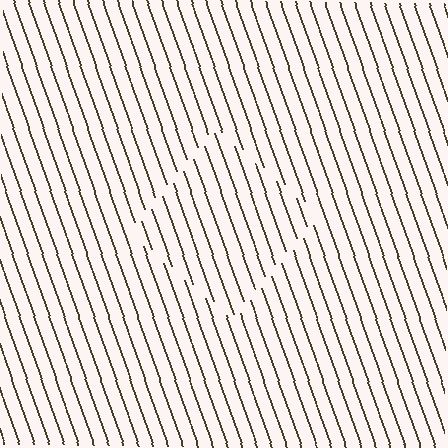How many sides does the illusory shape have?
4 sides — the line-ends trace a square.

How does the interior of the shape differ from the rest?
The interior of the shape contains the same grating, shifted by half a period — the contour is defined by the phase discontinuity where line-ends from the inner and outer gratings abut.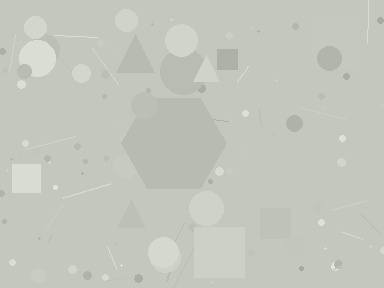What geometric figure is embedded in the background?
A hexagon is embedded in the background.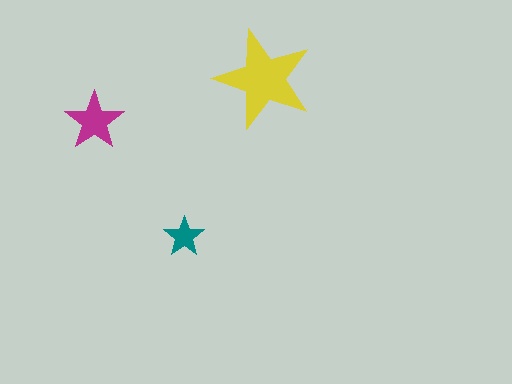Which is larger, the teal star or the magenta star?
The magenta one.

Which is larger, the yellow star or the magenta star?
The yellow one.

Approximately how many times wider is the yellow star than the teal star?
About 2.5 times wider.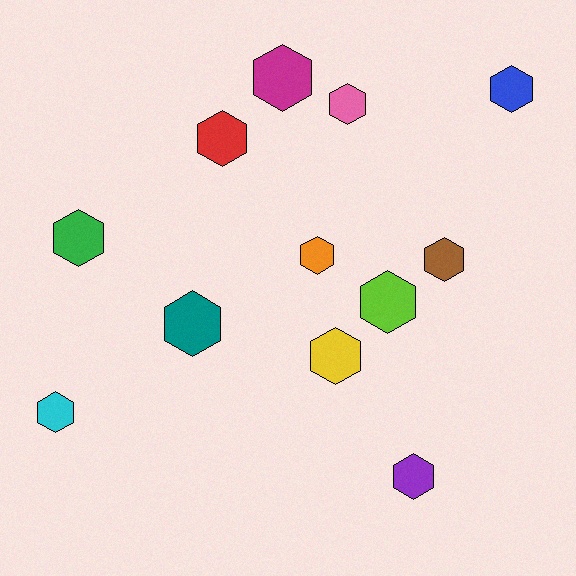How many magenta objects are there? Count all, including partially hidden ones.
There is 1 magenta object.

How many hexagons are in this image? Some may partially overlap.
There are 12 hexagons.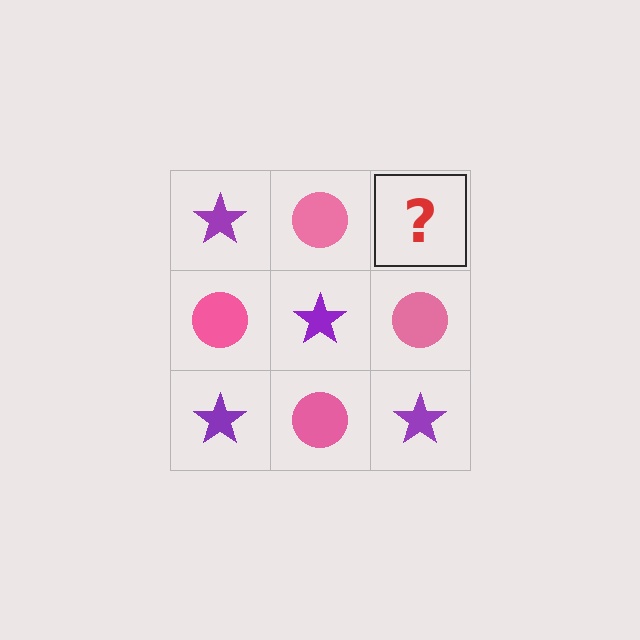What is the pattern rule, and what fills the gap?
The rule is that it alternates purple star and pink circle in a checkerboard pattern. The gap should be filled with a purple star.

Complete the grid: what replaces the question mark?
The question mark should be replaced with a purple star.